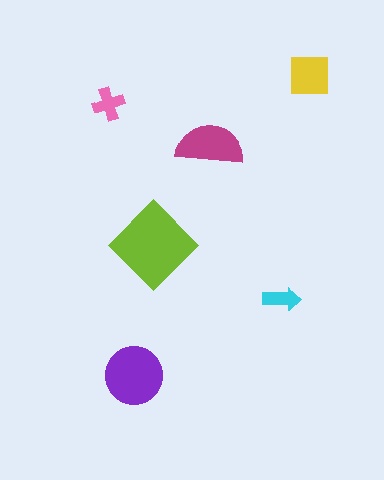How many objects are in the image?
There are 6 objects in the image.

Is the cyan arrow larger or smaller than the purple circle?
Smaller.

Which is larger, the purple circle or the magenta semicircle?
The purple circle.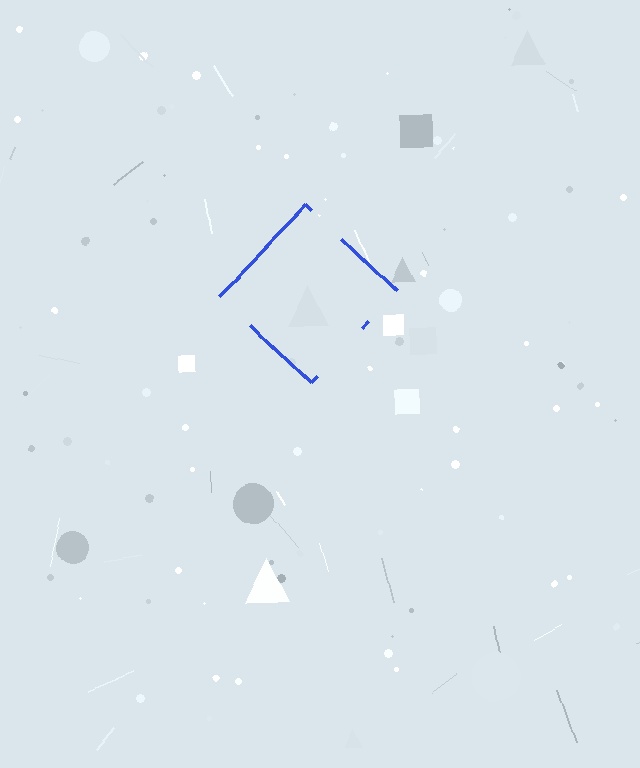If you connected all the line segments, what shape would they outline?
They would outline a diamond.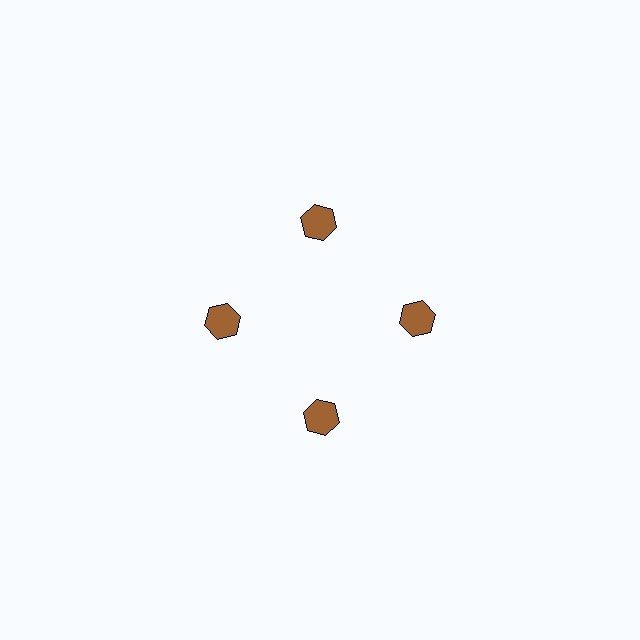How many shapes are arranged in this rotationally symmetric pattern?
There are 4 shapes, arranged in 4 groups of 1.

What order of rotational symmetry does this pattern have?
This pattern has 4-fold rotational symmetry.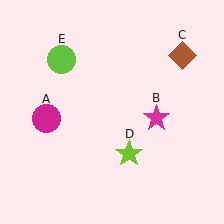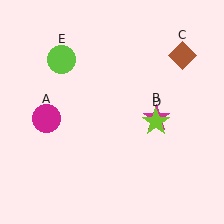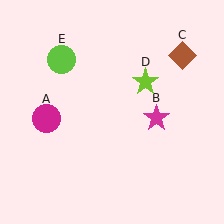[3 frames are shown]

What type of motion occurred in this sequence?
The lime star (object D) rotated counterclockwise around the center of the scene.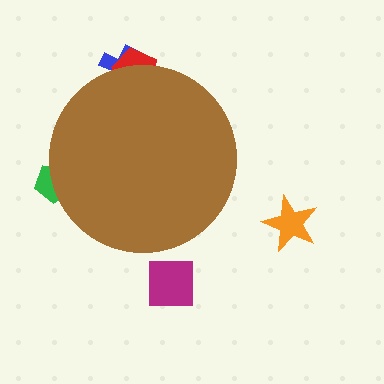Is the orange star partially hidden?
No, the orange star is fully visible.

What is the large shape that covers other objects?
A brown circle.